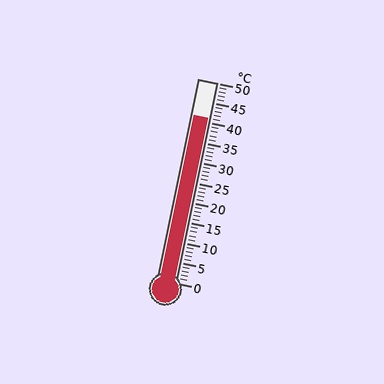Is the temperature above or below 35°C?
The temperature is above 35°C.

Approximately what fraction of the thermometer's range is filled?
The thermometer is filled to approximately 80% of its range.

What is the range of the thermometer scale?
The thermometer scale ranges from 0°C to 50°C.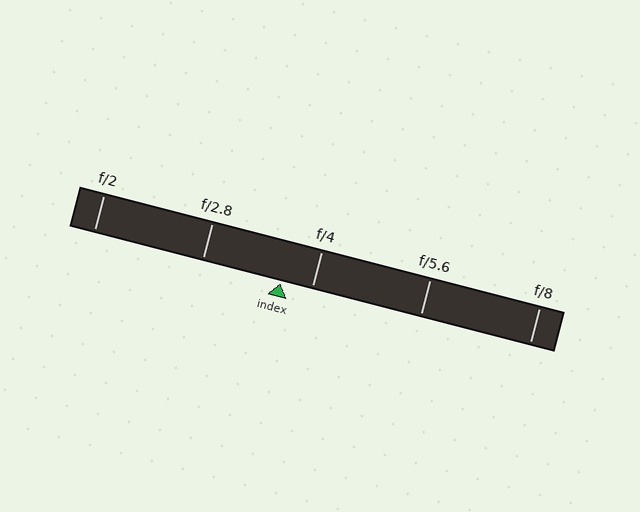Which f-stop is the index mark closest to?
The index mark is closest to f/4.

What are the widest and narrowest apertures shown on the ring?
The widest aperture shown is f/2 and the narrowest is f/8.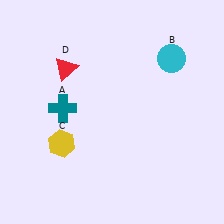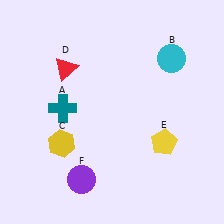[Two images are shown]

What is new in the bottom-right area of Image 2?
A yellow pentagon (E) was added in the bottom-right area of Image 2.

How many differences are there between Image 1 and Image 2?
There are 2 differences between the two images.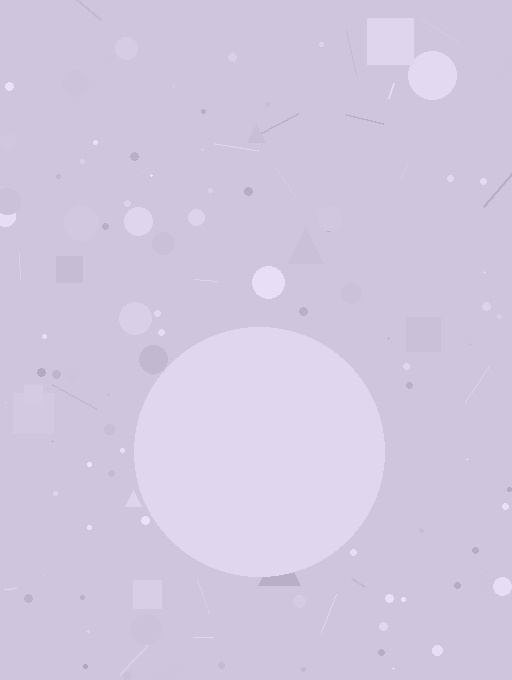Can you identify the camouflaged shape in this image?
The camouflaged shape is a circle.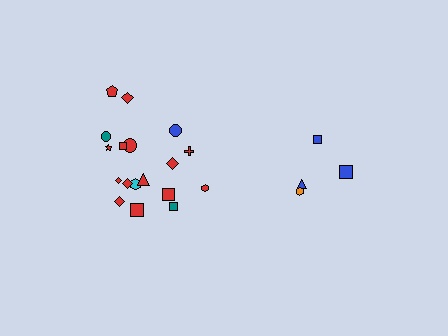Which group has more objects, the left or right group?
The left group.